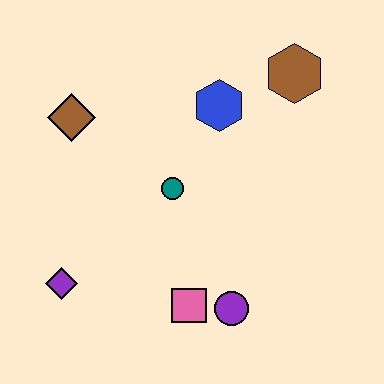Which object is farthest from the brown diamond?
The purple circle is farthest from the brown diamond.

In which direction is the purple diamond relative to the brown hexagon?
The purple diamond is to the left of the brown hexagon.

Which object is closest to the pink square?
The purple circle is closest to the pink square.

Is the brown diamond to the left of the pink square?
Yes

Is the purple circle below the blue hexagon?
Yes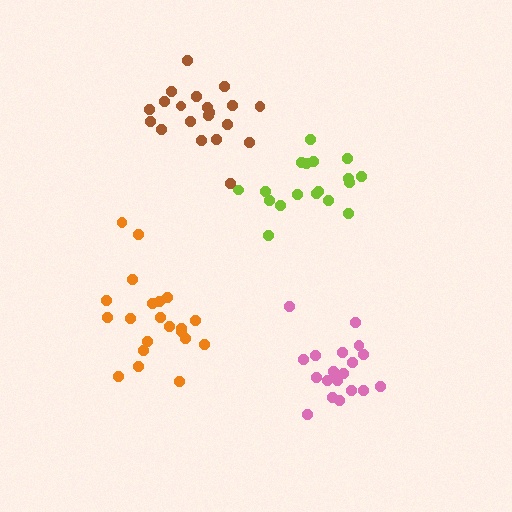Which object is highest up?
The brown cluster is topmost.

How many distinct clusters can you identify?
There are 4 distinct clusters.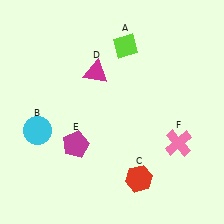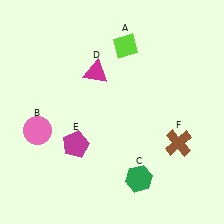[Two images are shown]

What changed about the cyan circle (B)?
In Image 1, B is cyan. In Image 2, it changed to pink.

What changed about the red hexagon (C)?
In Image 1, C is red. In Image 2, it changed to green.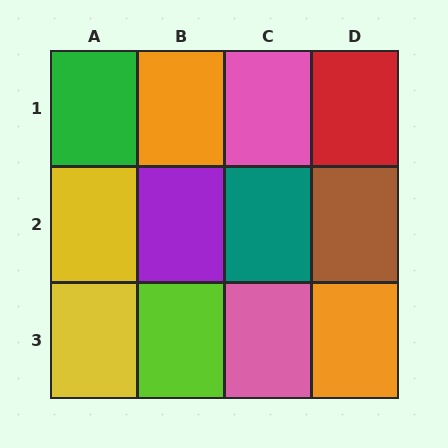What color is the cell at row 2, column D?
Brown.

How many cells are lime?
1 cell is lime.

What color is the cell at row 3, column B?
Lime.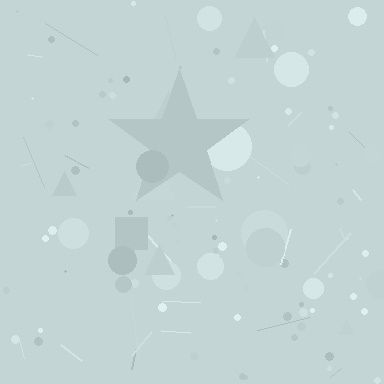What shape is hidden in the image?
A star is hidden in the image.